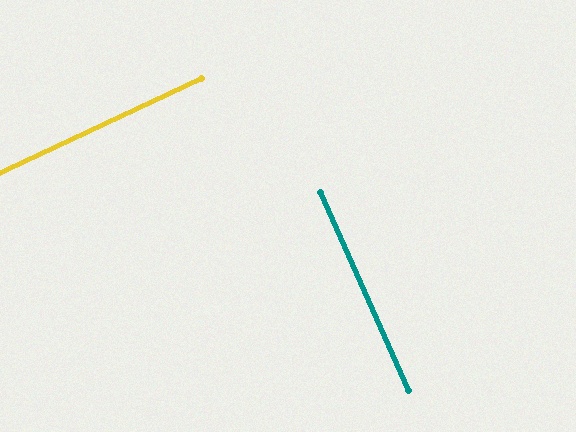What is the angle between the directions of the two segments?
Approximately 89 degrees.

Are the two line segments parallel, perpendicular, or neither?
Perpendicular — they meet at approximately 89°.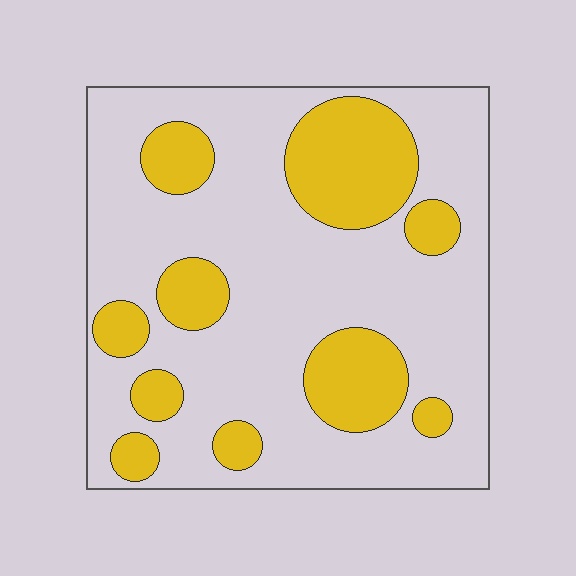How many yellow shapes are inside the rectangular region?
10.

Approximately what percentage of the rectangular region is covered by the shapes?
Approximately 25%.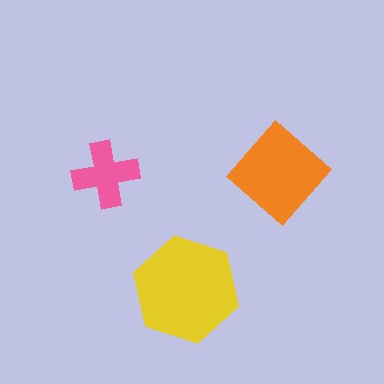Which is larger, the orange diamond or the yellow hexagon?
The yellow hexagon.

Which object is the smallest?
The pink cross.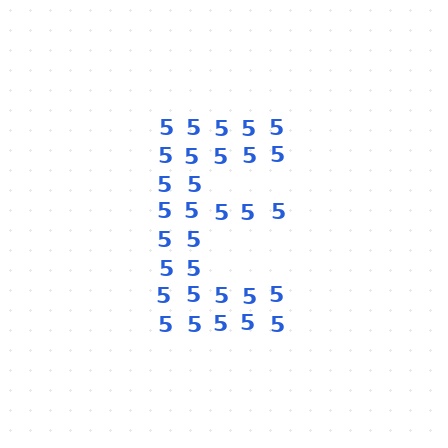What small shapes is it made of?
It is made of small digit 5's.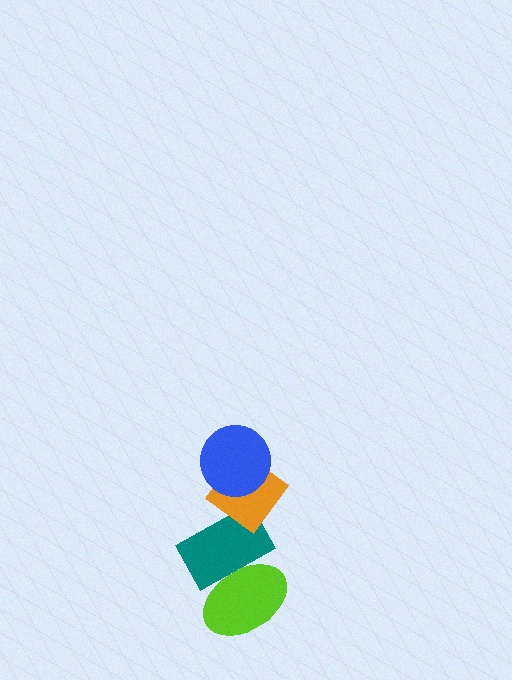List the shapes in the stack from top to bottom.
From top to bottom: the blue circle, the orange diamond, the teal rectangle, the lime ellipse.